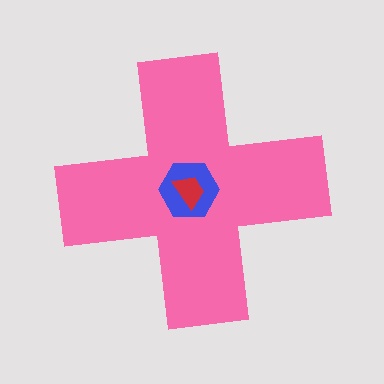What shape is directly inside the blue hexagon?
The red trapezoid.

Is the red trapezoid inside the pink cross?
Yes.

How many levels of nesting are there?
3.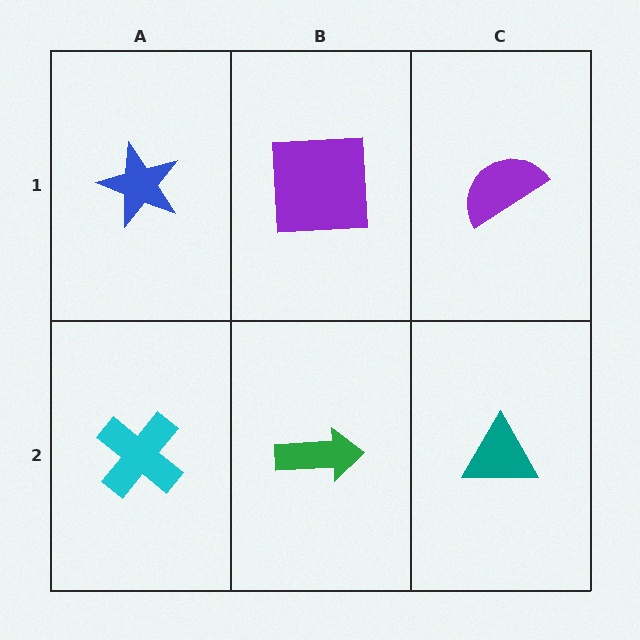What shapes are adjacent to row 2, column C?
A purple semicircle (row 1, column C), a green arrow (row 2, column B).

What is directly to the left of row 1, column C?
A purple square.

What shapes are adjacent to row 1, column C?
A teal triangle (row 2, column C), a purple square (row 1, column B).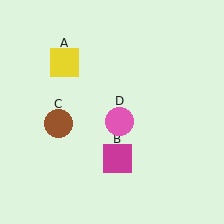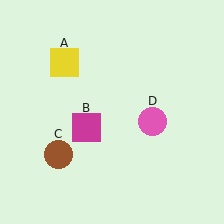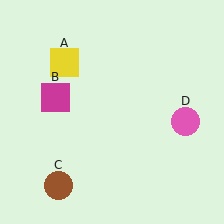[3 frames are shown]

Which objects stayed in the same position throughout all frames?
Yellow square (object A) remained stationary.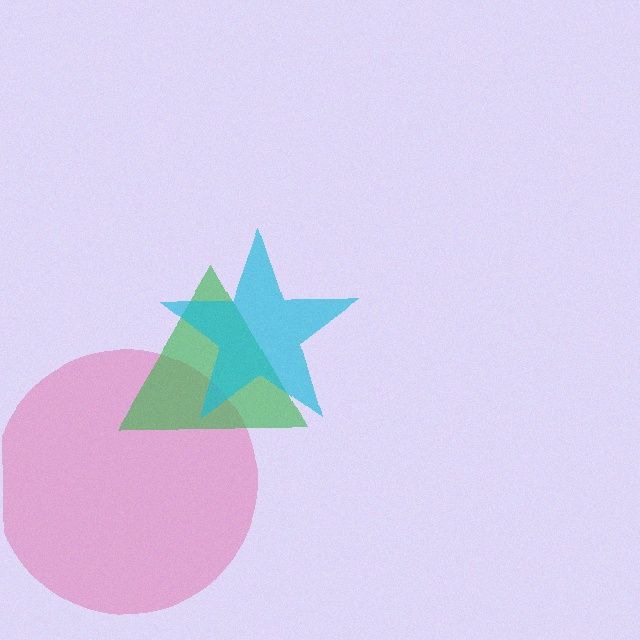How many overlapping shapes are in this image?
There are 3 overlapping shapes in the image.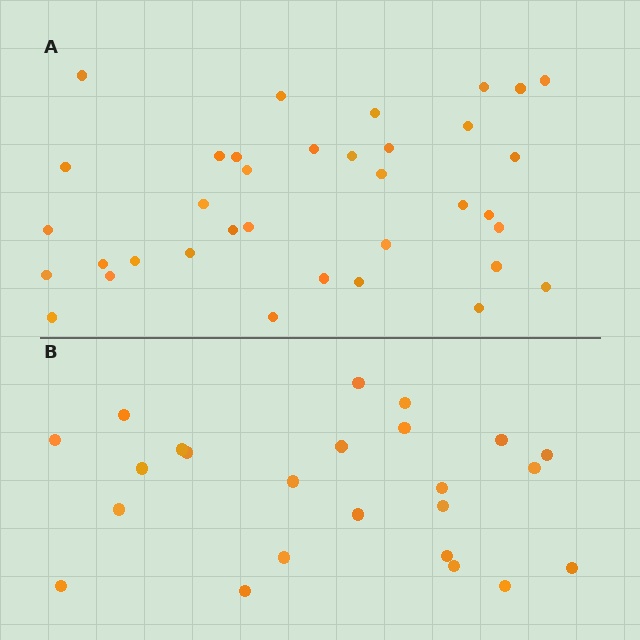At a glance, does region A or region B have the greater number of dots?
Region A (the top region) has more dots.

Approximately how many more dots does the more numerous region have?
Region A has roughly 12 or so more dots than region B.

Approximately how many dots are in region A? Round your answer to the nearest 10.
About 40 dots. (The exact count is 36, which rounds to 40.)